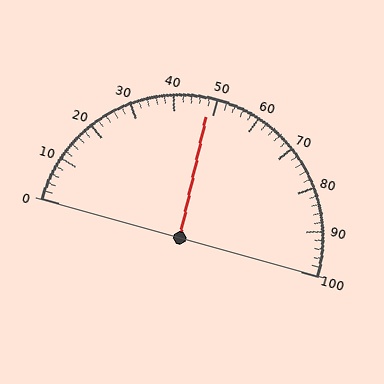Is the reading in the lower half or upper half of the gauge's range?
The reading is in the lower half of the range (0 to 100).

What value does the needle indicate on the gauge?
The needle indicates approximately 48.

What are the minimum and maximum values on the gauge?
The gauge ranges from 0 to 100.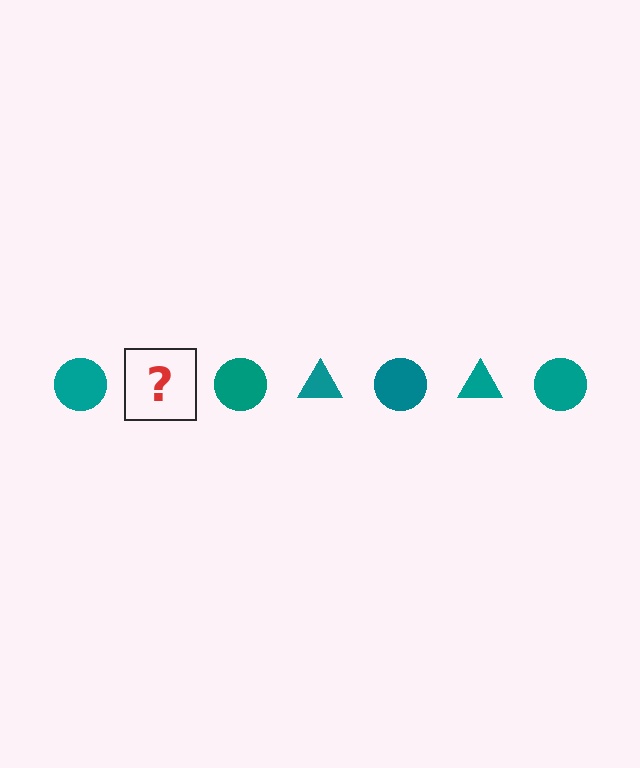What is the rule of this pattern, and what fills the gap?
The rule is that the pattern cycles through circle, triangle shapes in teal. The gap should be filled with a teal triangle.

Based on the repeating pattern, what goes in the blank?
The blank should be a teal triangle.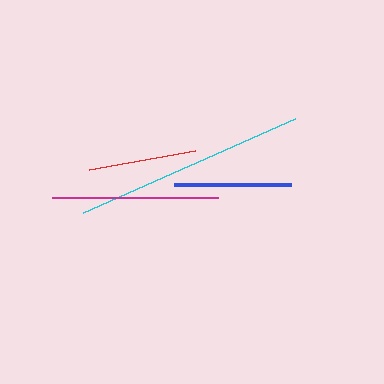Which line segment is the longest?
The cyan line is the longest at approximately 232 pixels.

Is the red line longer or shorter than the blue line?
The blue line is longer than the red line.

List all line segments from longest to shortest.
From longest to shortest: cyan, magenta, blue, red.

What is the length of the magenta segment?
The magenta segment is approximately 166 pixels long.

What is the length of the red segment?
The red segment is approximately 108 pixels long.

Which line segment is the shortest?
The red line is the shortest at approximately 108 pixels.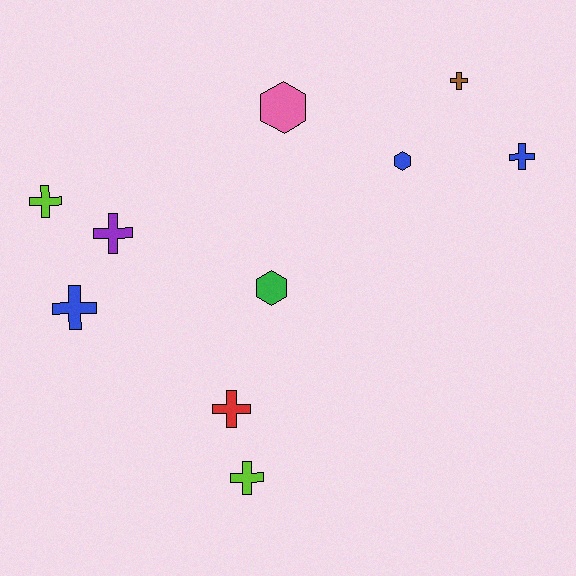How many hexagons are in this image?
There are 3 hexagons.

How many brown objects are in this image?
There is 1 brown object.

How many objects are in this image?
There are 10 objects.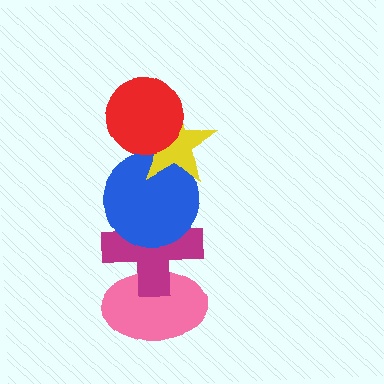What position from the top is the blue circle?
The blue circle is 3rd from the top.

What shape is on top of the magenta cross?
The blue circle is on top of the magenta cross.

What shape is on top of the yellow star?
The red circle is on top of the yellow star.